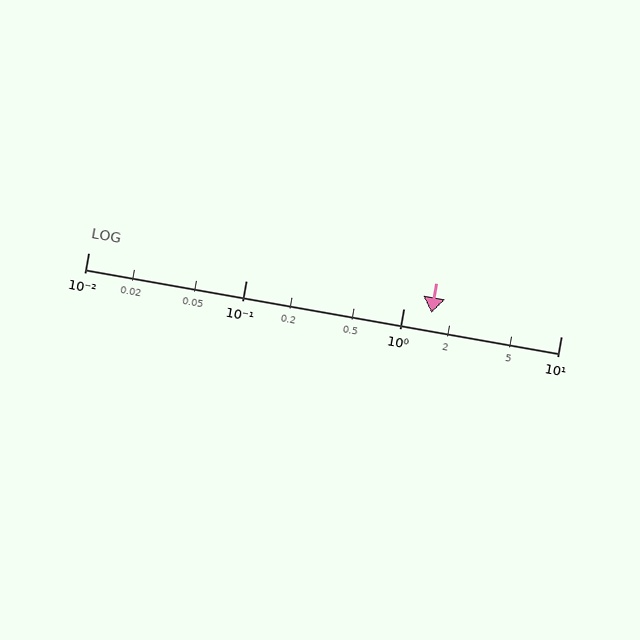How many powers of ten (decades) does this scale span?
The scale spans 3 decades, from 0.01 to 10.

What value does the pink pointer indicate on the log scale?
The pointer indicates approximately 1.5.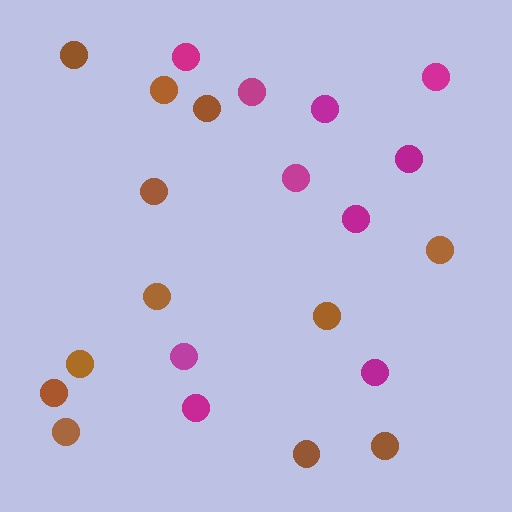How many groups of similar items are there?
There are 2 groups: one group of brown circles (12) and one group of magenta circles (10).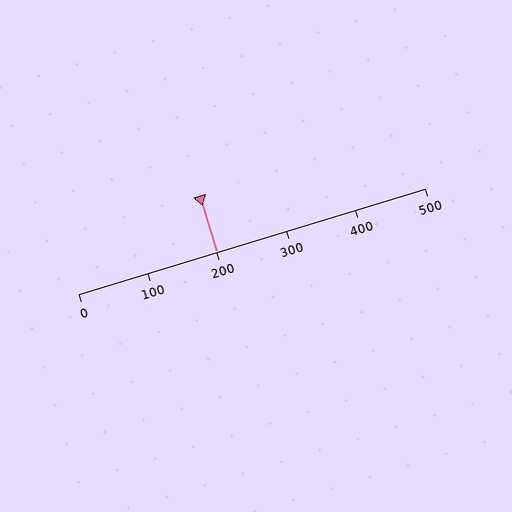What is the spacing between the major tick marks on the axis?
The major ticks are spaced 100 apart.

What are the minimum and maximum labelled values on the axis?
The axis runs from 0 to 500.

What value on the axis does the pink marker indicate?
The marker indicates approximately 200.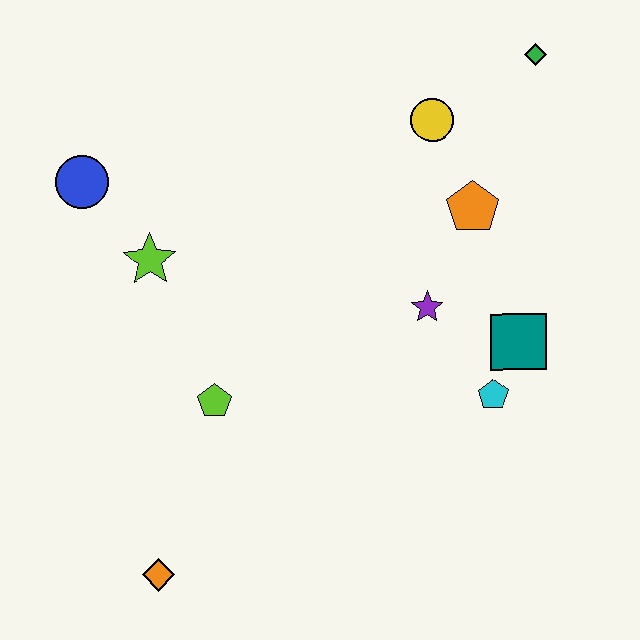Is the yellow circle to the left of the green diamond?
Yes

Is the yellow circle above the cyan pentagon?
Yes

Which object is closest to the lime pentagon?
The lime star is closest to the lime pentagon.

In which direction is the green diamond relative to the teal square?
The green diamond is above the teal square.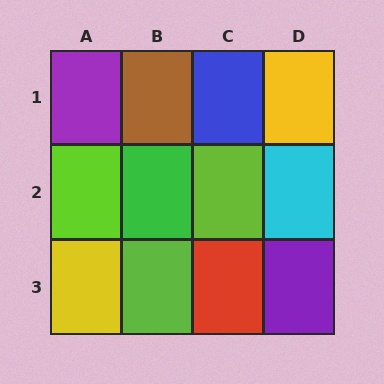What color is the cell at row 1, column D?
Yellow.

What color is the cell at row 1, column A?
Purple.